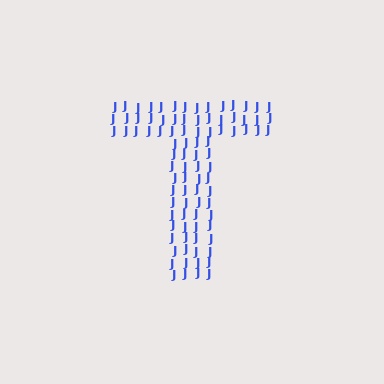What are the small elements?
The small elements are letter J's.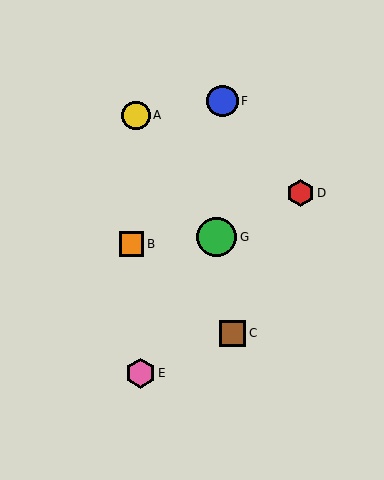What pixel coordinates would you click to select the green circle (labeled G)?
Click at (217, 237) to select the green circle G.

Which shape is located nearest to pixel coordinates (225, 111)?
The blue circle (labeled F) at (222, 101) is nearest to that location.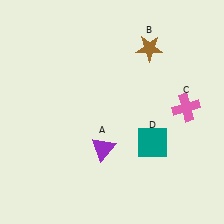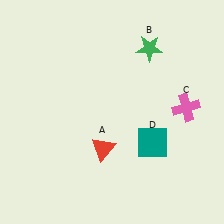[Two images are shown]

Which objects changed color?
A changed from purple to red. B changed from brown to green.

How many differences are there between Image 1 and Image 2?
There are 2 differences between the two images.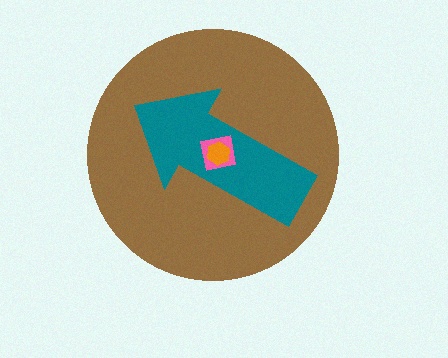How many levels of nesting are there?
4.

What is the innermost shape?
The orange hexagon.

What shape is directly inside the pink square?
The orange hexagon.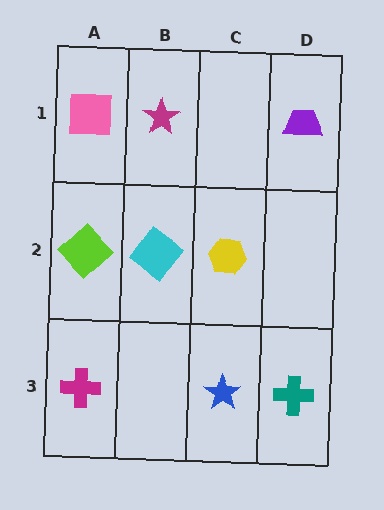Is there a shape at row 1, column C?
No, that cell is empty.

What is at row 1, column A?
A pink square.